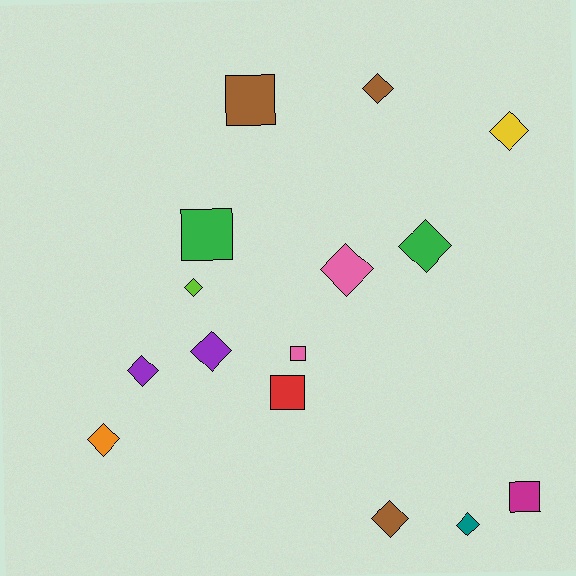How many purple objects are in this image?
There are 2 purple objects.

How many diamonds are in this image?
There are 10 diamonds.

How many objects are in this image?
There are 15 objects.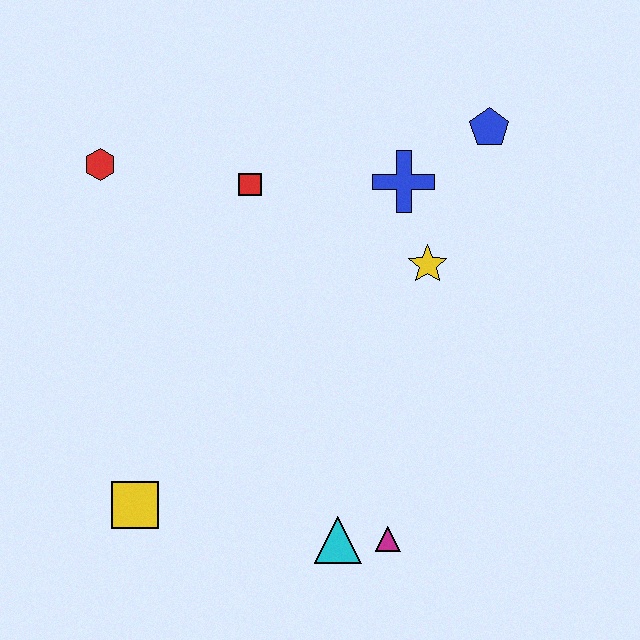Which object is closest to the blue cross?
The yellow star is closest to the blue cross.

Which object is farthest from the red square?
The magenta triangle is farthest from the red square.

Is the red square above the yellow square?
Yes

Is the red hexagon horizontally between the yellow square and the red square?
No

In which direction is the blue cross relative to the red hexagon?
The blue cross is to the right of the red hexagon.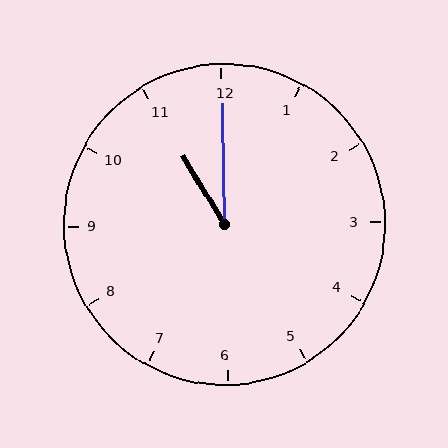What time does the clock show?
11:00.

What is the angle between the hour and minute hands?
Approximately 30 degrees.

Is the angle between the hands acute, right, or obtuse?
It is acute.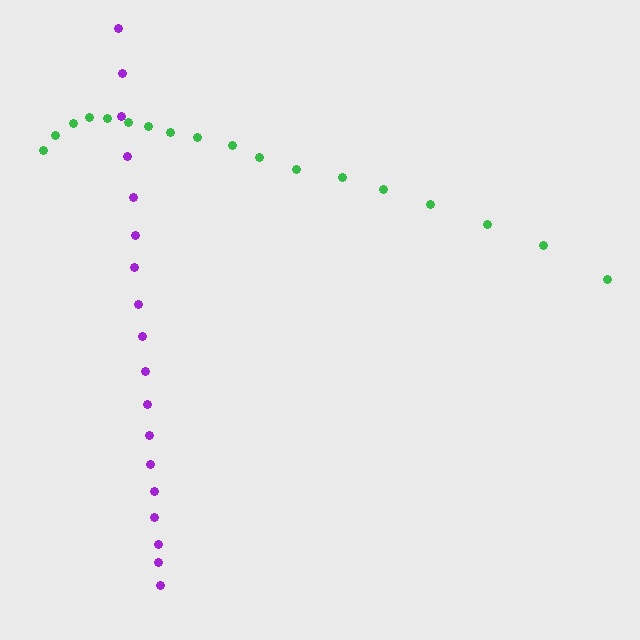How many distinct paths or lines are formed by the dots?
There are 2 distinct paths.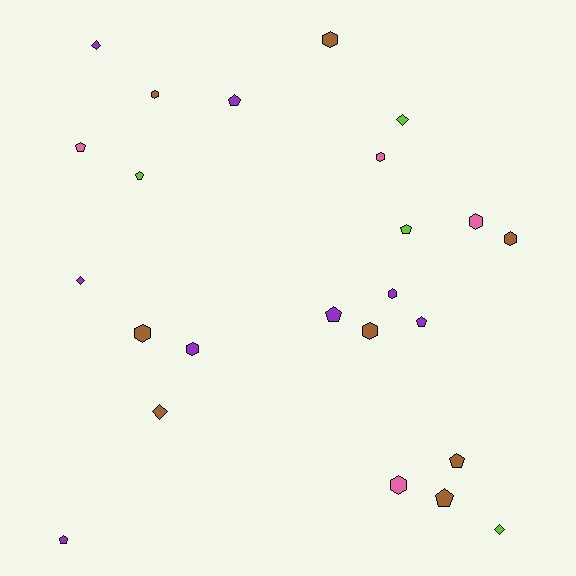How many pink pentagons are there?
There is 1 pink pentagon.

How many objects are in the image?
There are 24 objects.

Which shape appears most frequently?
Hexagon, with 10 objects.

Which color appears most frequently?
Purple, with 8 objects.